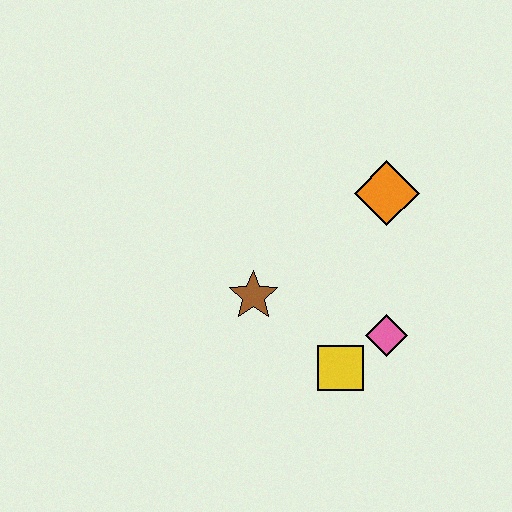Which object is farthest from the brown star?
The orange diamond is farthest from the brown star.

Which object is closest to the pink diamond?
The yellow square is closest to the pink diamond.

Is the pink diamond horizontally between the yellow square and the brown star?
No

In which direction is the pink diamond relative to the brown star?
The pink diamond is to the right of the brown star.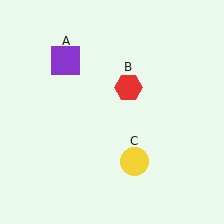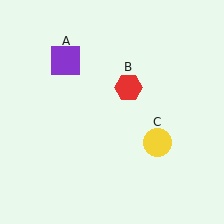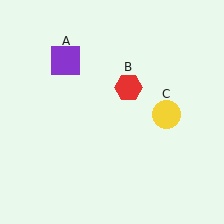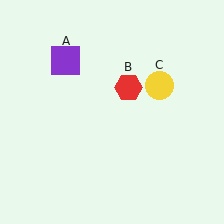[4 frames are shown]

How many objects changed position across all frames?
1 object changed position: yellow circle (object C).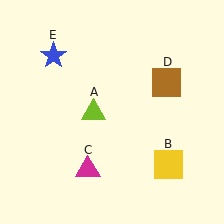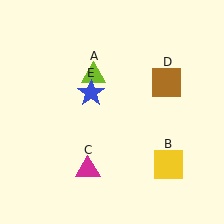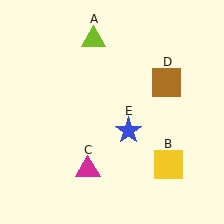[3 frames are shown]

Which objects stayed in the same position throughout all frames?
Yellow square (object B) and magenta triangle (object C) and brown square (object D) remained stationary.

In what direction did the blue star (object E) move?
The blue star (object E) moved down and to the right.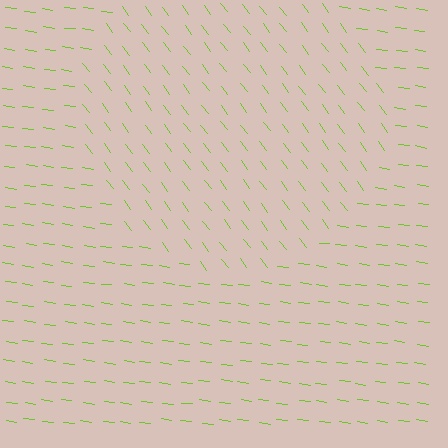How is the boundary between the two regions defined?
The boundary is defined purely by a change in line orientation (approximately 45 degrees difference). All lines are the same color and thickness.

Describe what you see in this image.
The image is filled with small lime line segments. A circle region in the image has lines oriented differently from the surrounding lines, creating a visible texture boundary.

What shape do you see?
I see a circle.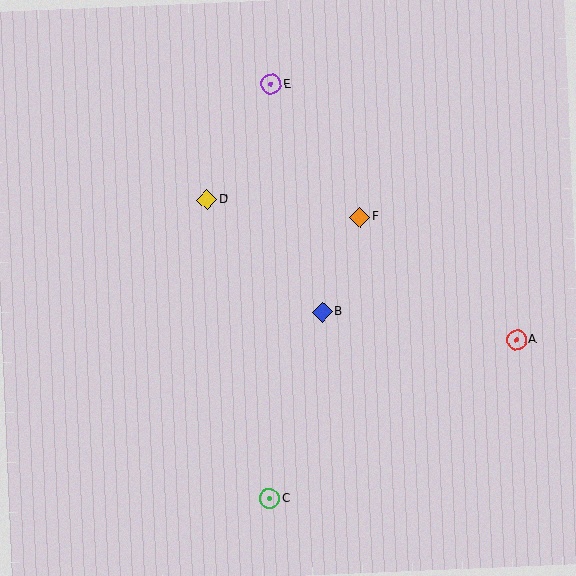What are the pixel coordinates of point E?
Point E is at (271, 84).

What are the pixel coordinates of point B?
Point B is at (322, 312).